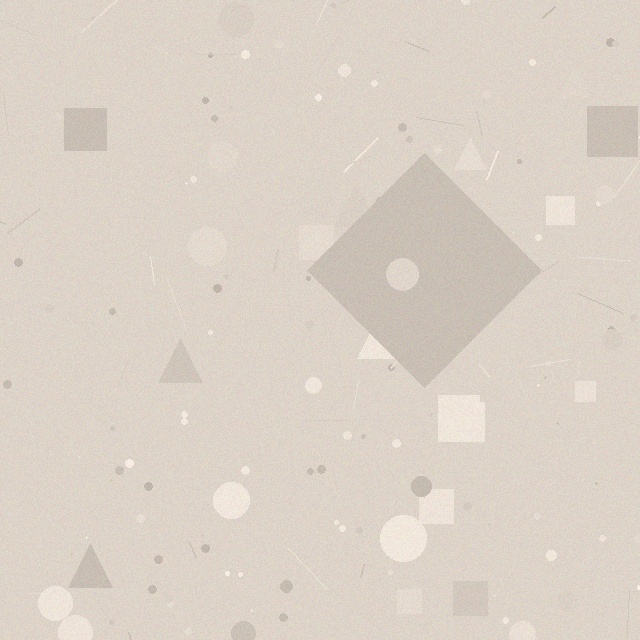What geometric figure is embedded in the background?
A diamond is embedded in the background.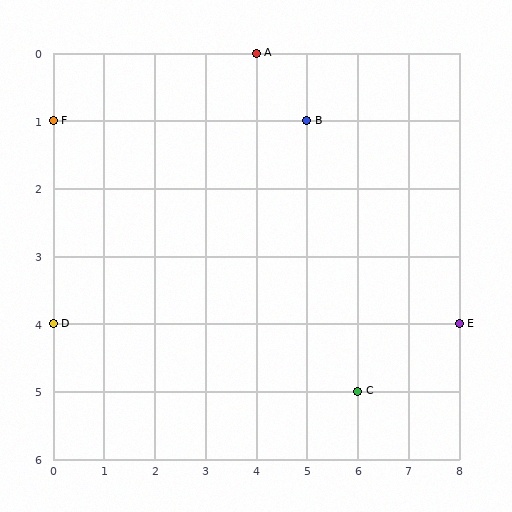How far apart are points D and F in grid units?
Points D and F are 3 rows apart.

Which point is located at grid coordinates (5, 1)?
Point B is at (5, 1).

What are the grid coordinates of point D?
Point D is at grid coordinates (0, 4).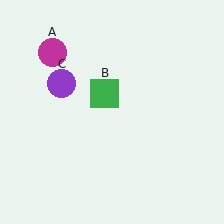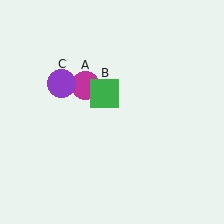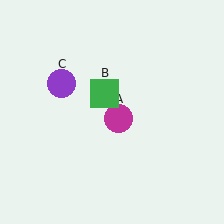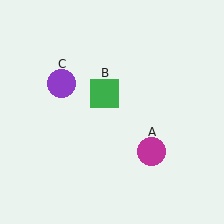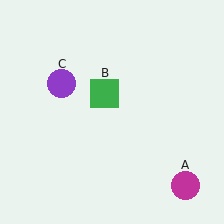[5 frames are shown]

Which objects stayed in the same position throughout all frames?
Green square (object B) and purple circle (object C) remained stationary.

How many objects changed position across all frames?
1 object changed position: magenta circle (object A).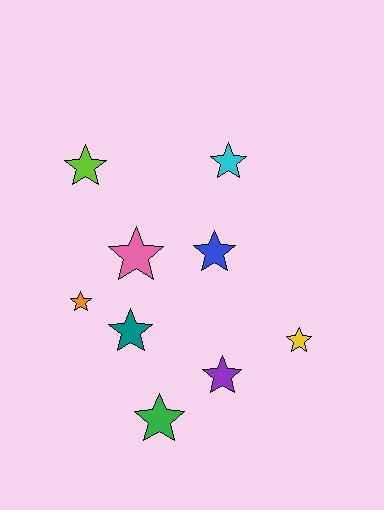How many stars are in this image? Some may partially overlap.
There are 9 stars.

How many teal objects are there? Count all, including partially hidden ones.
There is 1 teal object.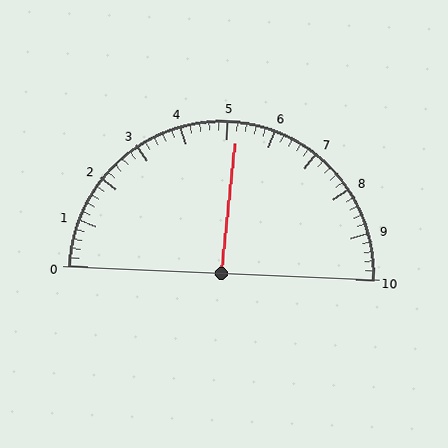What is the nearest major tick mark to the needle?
The nearest major tick mark is 5.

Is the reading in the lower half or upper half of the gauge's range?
The reading is in the upper half of the range (0 to 10).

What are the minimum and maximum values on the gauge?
The gauge ranges from 0 to 10.